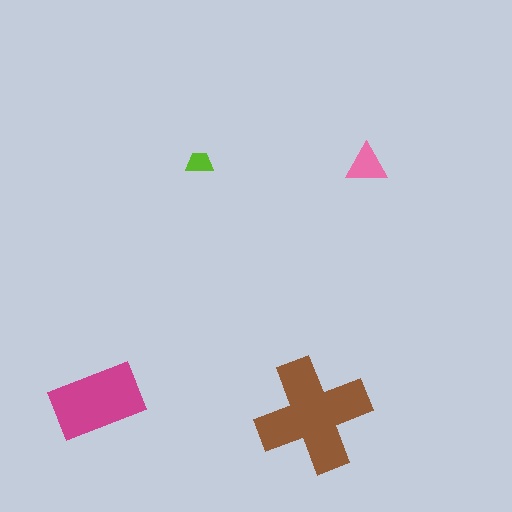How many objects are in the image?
There are 4 objects in the image.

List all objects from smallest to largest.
The lime trapezoid, the pink triangle, the magenta rectangle, the brown cross.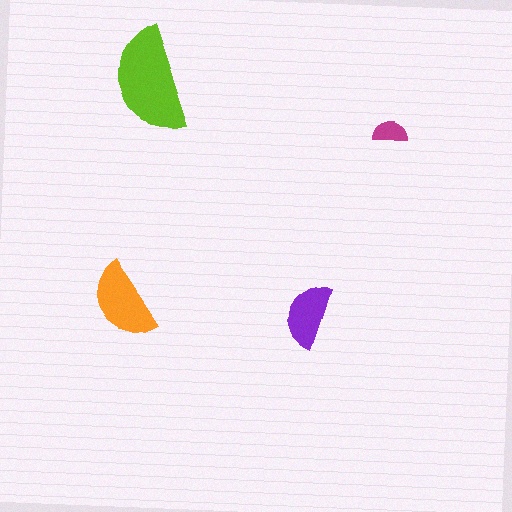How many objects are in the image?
There are 4 objects in the image.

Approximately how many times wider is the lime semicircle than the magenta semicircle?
About 3 times wider.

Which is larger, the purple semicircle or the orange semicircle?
The orange one.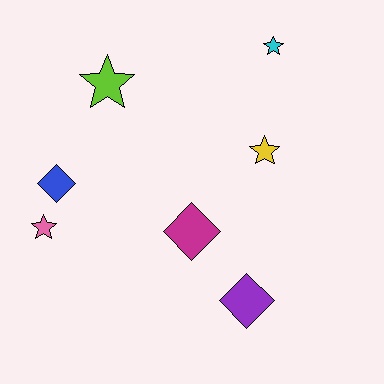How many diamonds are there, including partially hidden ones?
There are 3 diamonds.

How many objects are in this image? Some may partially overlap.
There are 7 objects.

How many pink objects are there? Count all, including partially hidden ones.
There is 1 pink object.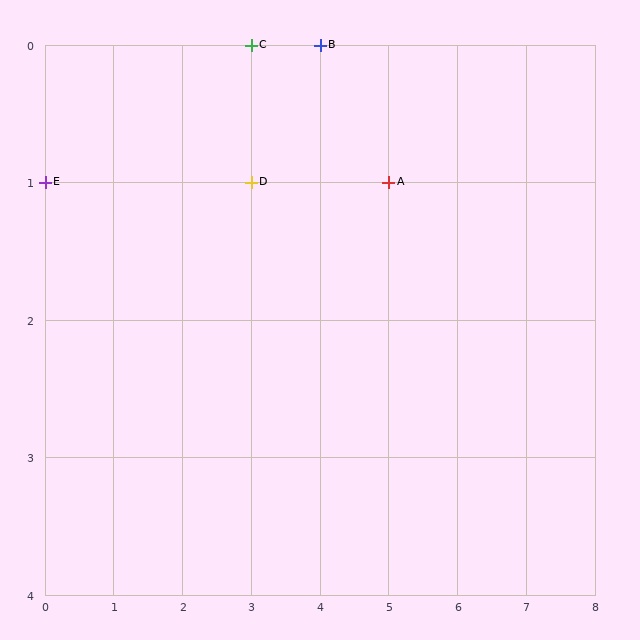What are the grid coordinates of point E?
Point E is at grid coordinates (0, 1).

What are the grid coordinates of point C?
Point C is at grid coordinates (3, 0).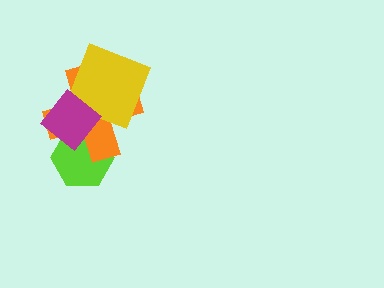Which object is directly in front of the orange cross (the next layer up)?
The yellow diamond is directly in front of the orange cross.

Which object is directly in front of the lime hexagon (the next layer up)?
The orange cross is directly in front of the lime hexagon.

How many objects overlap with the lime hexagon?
2 objects overlap with the lime hexagon.